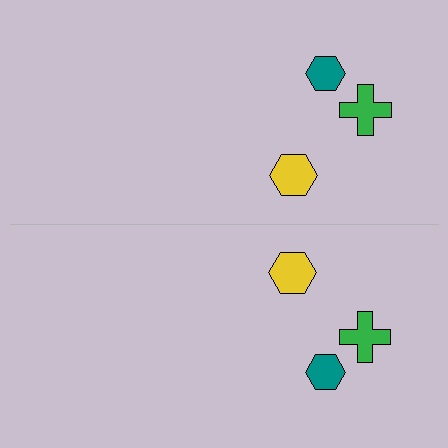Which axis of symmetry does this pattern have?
The pattern has a horizontal axis of symmetry running through the center of the image.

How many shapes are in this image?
There are 6 shapes in this image.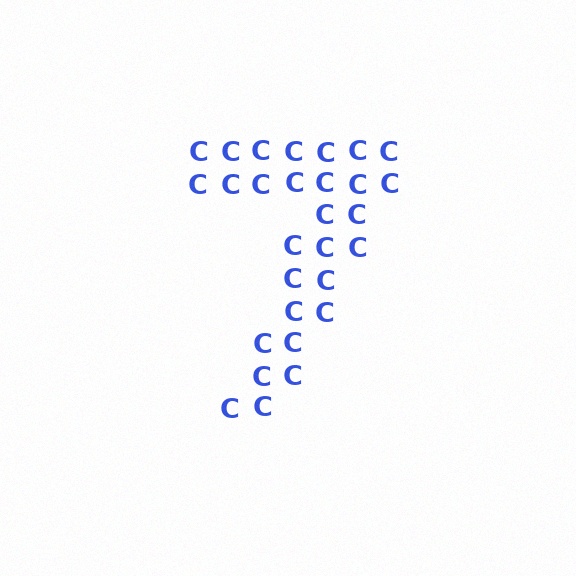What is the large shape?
The large shape is the digit 7.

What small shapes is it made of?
It is made of small letter C's.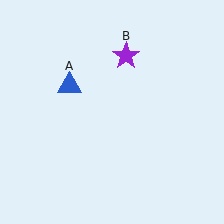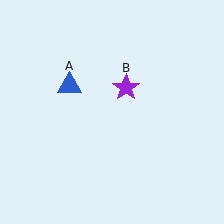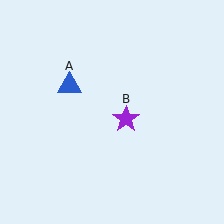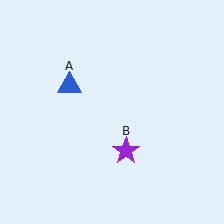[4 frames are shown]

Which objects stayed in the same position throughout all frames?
Blue triangle (object A) remained stationary.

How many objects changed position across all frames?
1 object changed position: purple star (object B).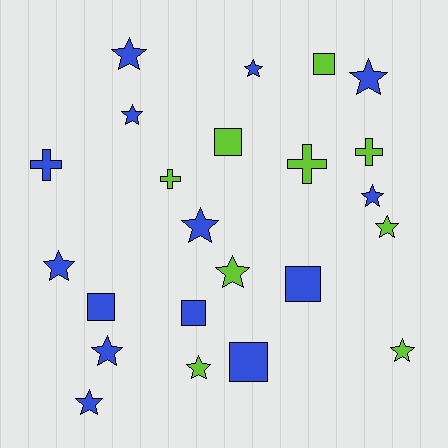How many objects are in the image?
There are 23 objects.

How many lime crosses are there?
There are 3 lime crosses.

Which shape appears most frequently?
Star, with 13 objects.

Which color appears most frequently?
Blue, with 14 objects.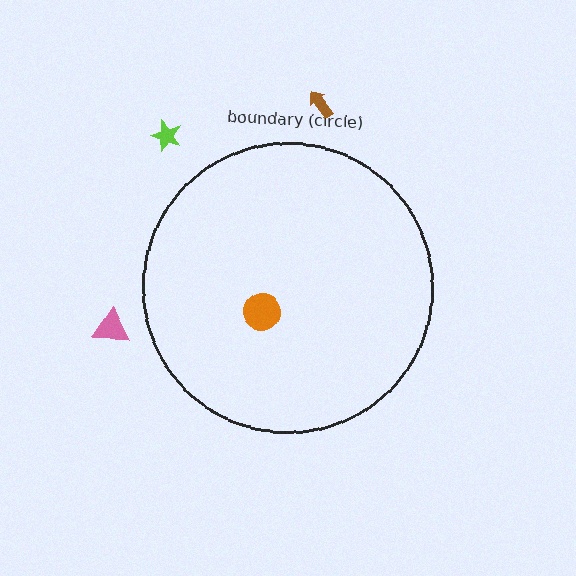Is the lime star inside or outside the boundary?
Outside.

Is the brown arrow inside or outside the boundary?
Outside.